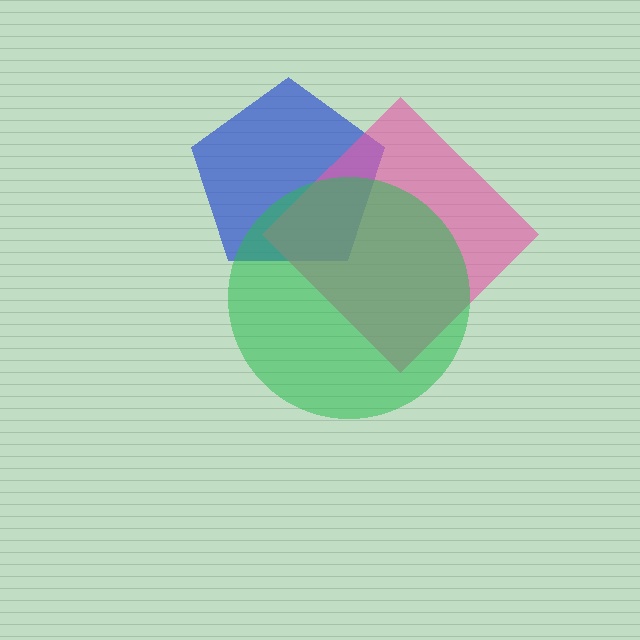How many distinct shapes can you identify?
There are 3 distinct shapes: a blue pentagon, a pink diamond, a green circle.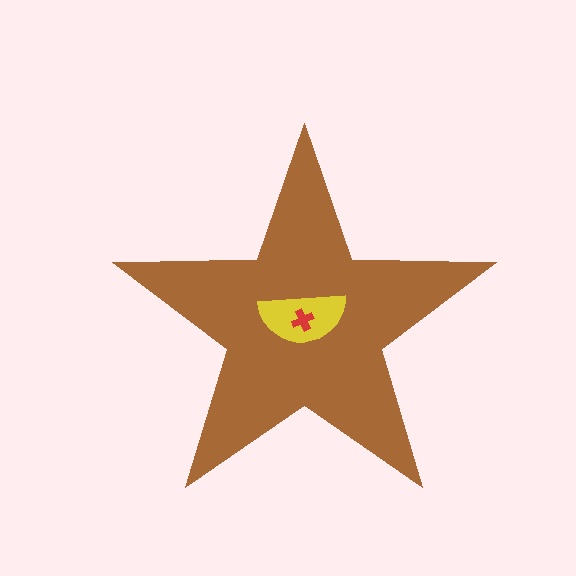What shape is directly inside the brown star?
The yellow semicircle.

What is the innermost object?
The red cross.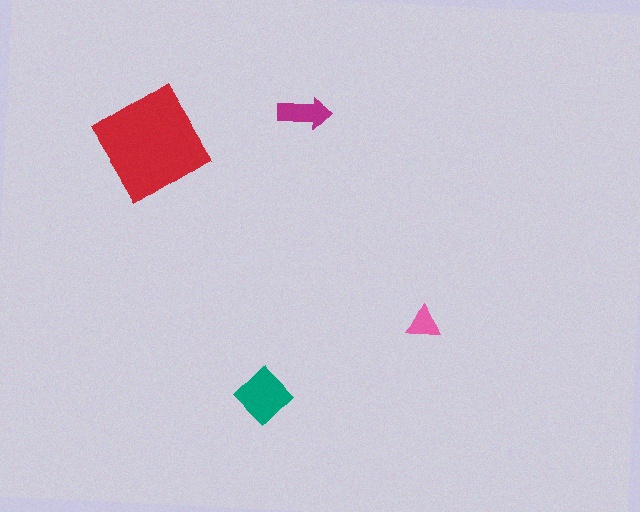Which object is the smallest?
The pink triangle.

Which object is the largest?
The red diamond.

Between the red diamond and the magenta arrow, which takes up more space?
The red diamond.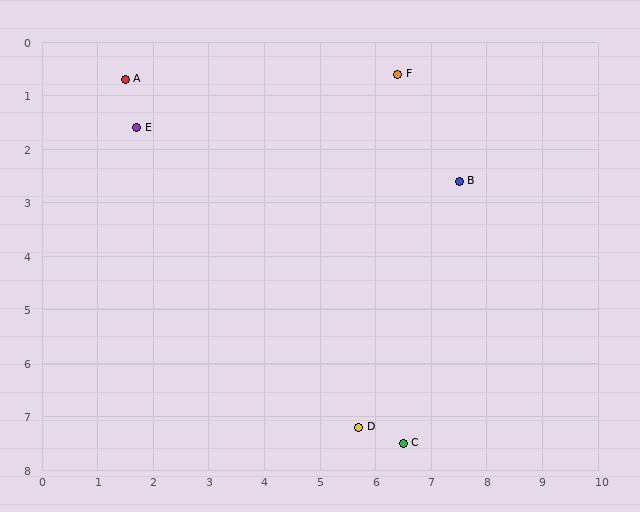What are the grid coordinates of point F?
Point F is at approximately (6.4, 0.6).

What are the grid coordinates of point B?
Point B is at approximately (7.5, 2.6).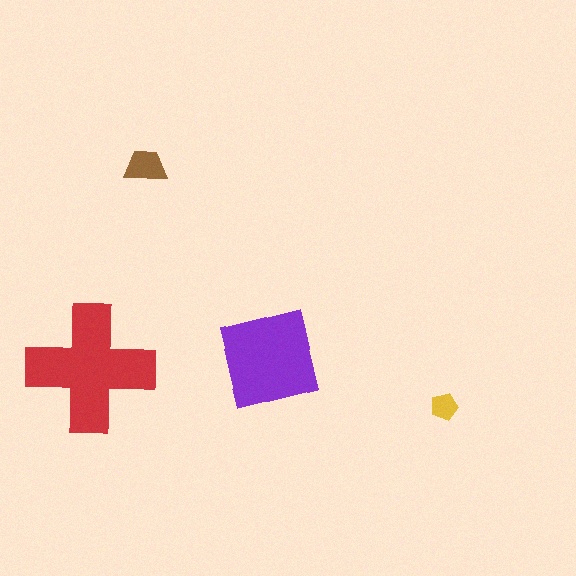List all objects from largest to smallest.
The red cross, the purple square, the brown trapezoid, the yellow pentagon.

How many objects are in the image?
There are 4 objects in the image.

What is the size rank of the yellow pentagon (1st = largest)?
4th.